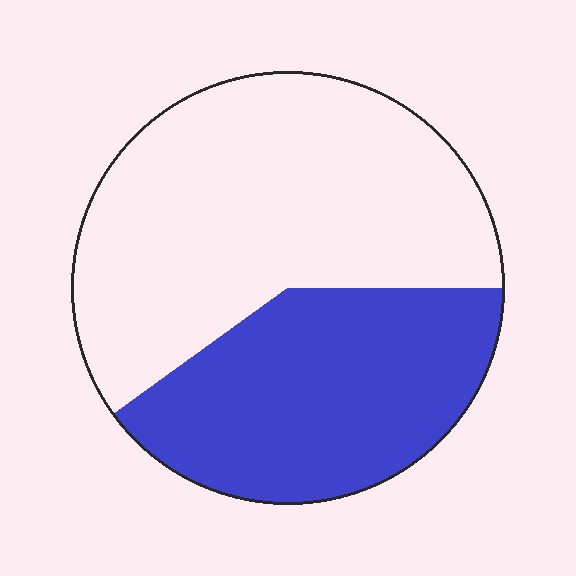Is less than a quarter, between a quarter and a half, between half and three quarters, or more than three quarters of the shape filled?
Between a quarter and a half.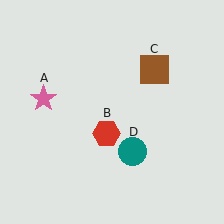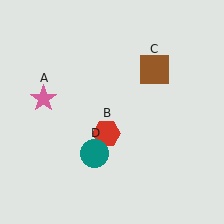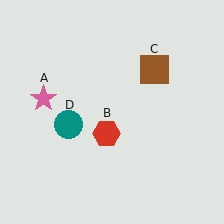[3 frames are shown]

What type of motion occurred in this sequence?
The teal circle (object D) rotated clockwise around the center of the scene.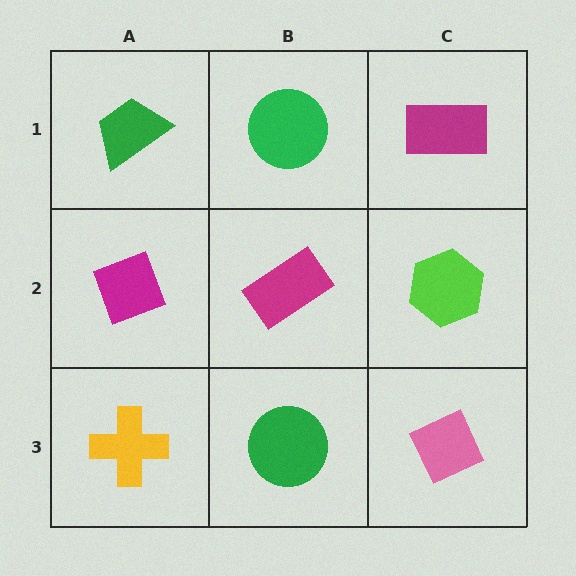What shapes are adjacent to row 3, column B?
A magenta rectangle (row 2, column B), a yellow cross (row 3, column A), a pink diamond (row 3, column C).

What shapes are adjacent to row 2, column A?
A green trapezoid (row 1, column A), a yellow cross (row 3, column A), a magenta rectangle (row 2, column B).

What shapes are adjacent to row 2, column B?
A green circle (row 1, column B), a green circle (row 3, column B), a magenta diamond (row 2, column A), a lime hexagon (row 2, column C).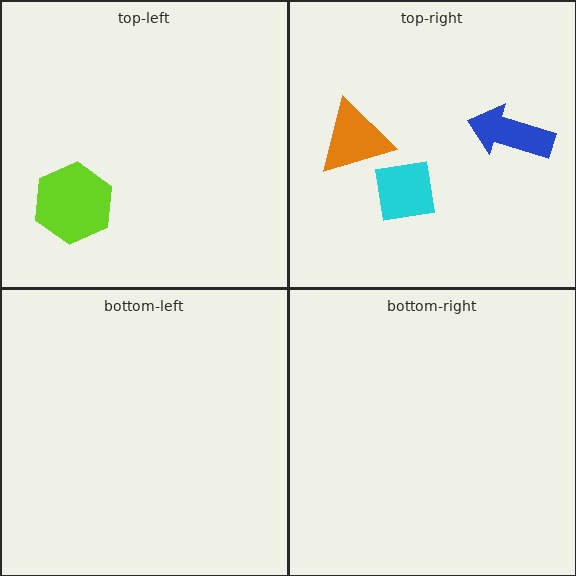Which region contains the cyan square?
The top-right region.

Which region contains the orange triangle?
The top-right region.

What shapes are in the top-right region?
The orange triangle, the blue arrow, the cyan square.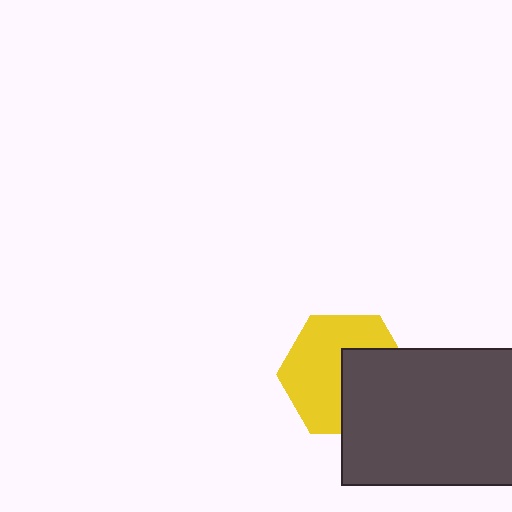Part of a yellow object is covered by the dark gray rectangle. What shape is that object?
It is a hexagon.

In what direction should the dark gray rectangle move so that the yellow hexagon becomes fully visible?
The dark gray rectangle should move toward the lower-right. That is the shortest direction to clear the overlap and leave the yellow hexagon fully visible.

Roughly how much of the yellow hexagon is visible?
About half of it is visible (roughly 59%).